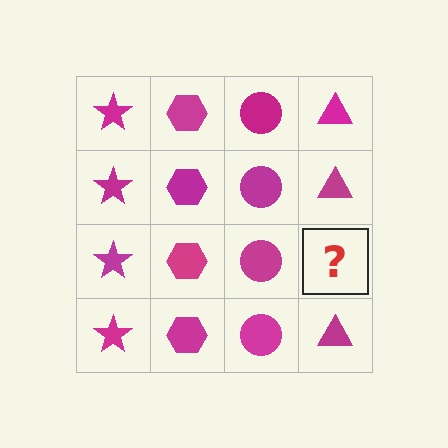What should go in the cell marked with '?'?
The missing cell should contain a magenta triangle.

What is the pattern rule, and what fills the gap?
The rule is that each column has a consistent shape. The gap should be filled with a magenta triangle.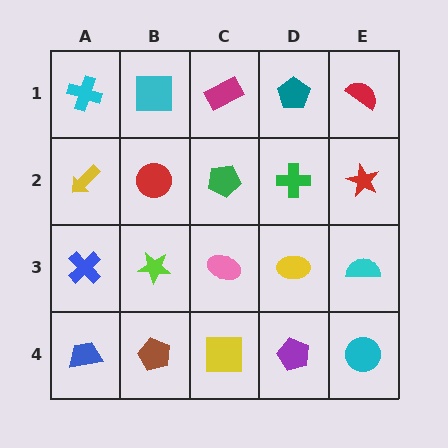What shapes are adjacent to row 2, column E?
A red semicircle (row 1, column E), a cyan semicircle (row 3, column E), a green cross (row 2, column D).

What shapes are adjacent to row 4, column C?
A pink ellipse (row 3, column C), a brown pentagon (row 4, column B), a purple pentagon (row 4, column D).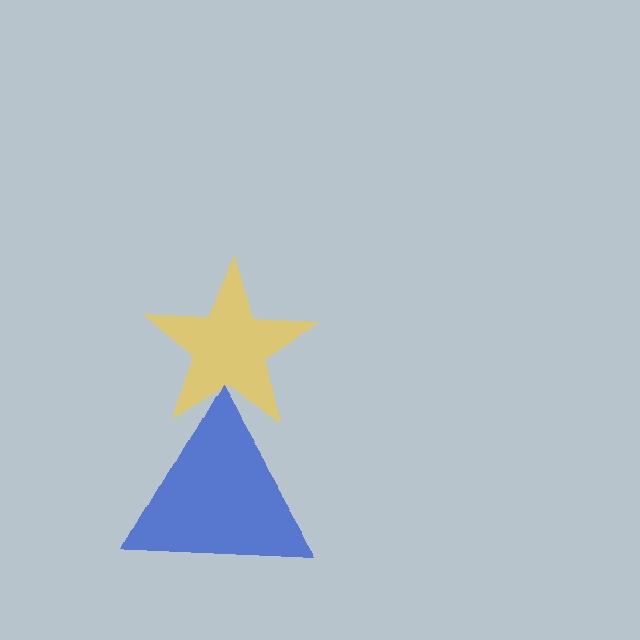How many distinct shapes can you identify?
There are 2 distinct shapes: a yellow star, a blue triangle.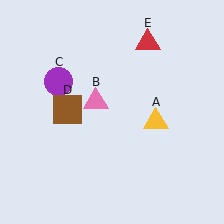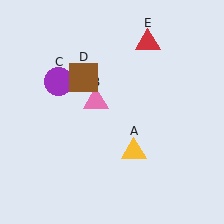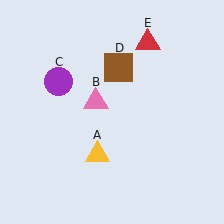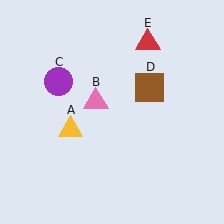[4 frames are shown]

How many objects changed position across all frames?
2 objects changed position: yellow triangle (object A), brown square (object D).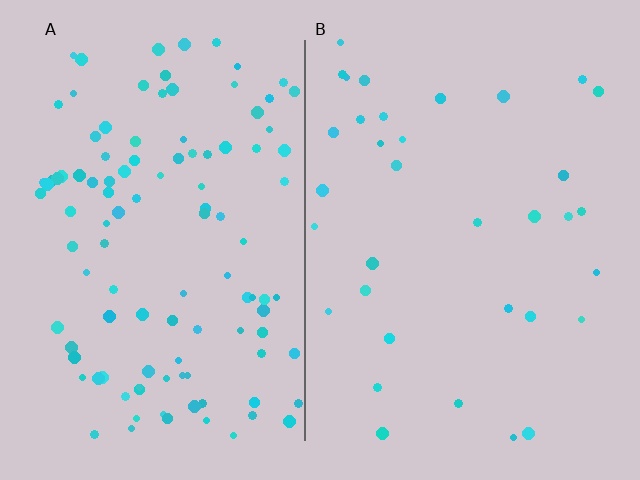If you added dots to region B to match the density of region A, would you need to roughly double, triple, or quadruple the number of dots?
Approximately triple.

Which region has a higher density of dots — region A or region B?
A (the left).